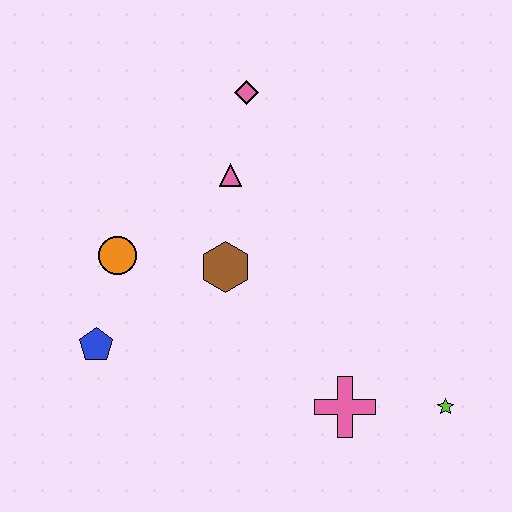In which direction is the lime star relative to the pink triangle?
The lime star is below the pink triangle.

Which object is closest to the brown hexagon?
The pink triangle is closest to the brown hexagon.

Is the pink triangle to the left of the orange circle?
No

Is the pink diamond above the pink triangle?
Yes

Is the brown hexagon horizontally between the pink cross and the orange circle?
Yes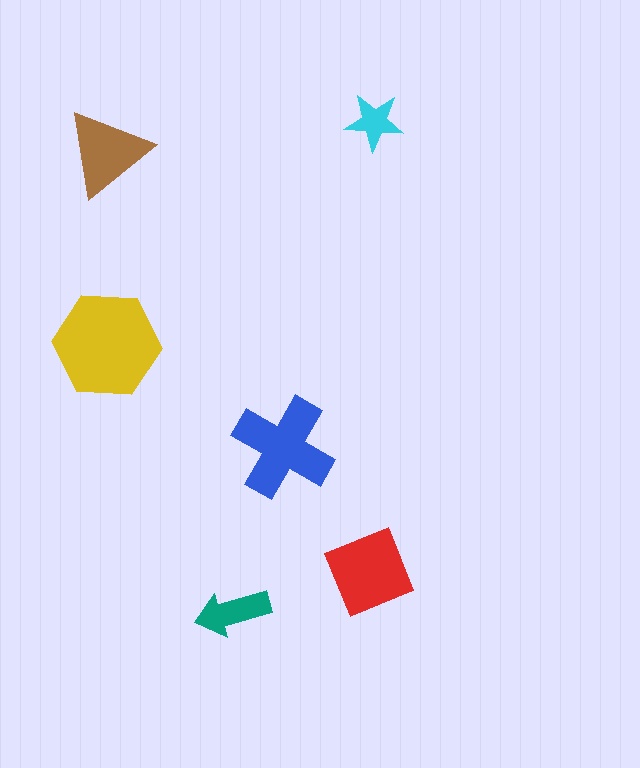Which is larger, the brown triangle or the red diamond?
The red diamond.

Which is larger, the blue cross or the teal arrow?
The blue cross.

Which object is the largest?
The yellow hexagon.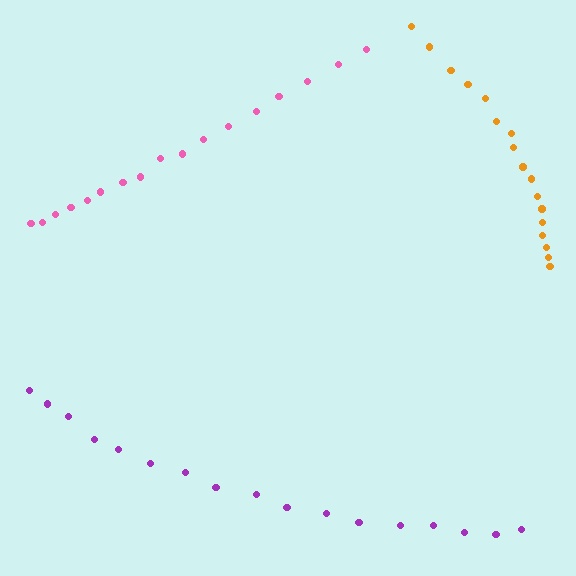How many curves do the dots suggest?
There are 3 distinct paths.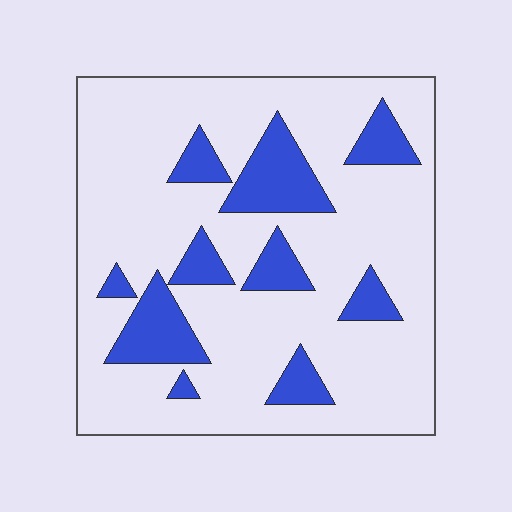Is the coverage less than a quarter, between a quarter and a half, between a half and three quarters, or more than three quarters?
Less than a quarter.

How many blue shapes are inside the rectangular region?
10.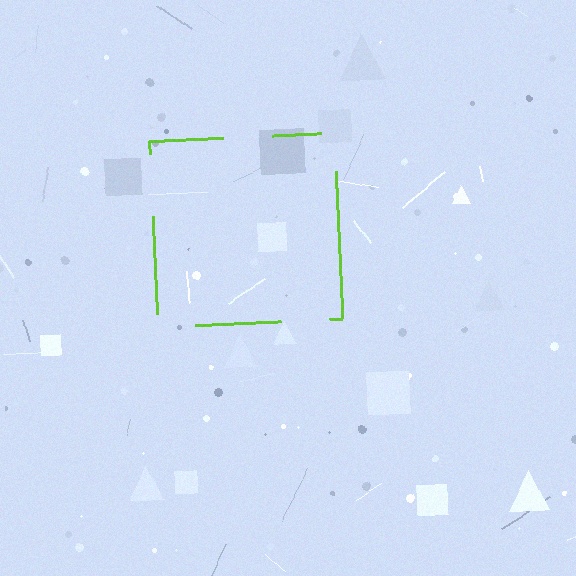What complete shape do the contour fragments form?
The contour fragments form a square.